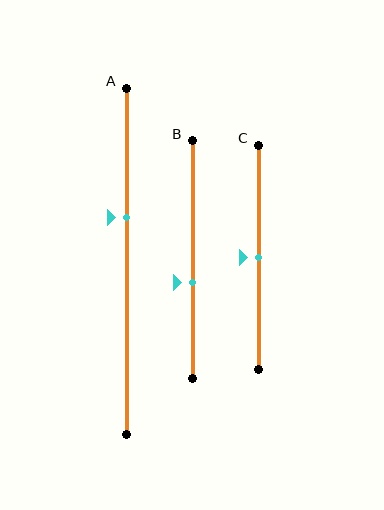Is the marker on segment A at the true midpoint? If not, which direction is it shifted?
No, the marker on segment A is shifted upward by about 13% of the segment length.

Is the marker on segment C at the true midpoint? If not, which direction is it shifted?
Yes, the marker on segment C is at the true midpoint.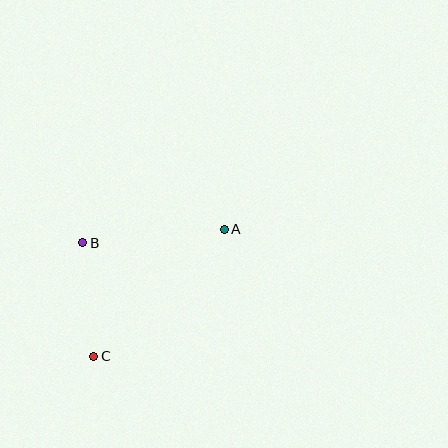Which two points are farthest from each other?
Points A and C are farthest from each other.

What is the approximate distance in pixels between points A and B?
The distance between A and B is approximately 142 pixels.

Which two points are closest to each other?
Points B and C are closest to each other.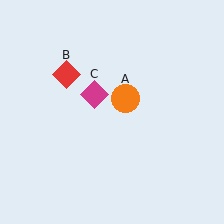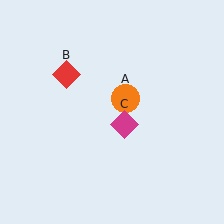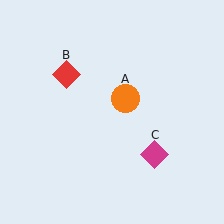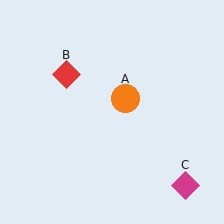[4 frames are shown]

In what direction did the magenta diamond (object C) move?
The magenta diamond (object C) moved down and to the right.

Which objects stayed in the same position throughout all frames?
Orange circle (object A) and red diamond (object B) remained stationary.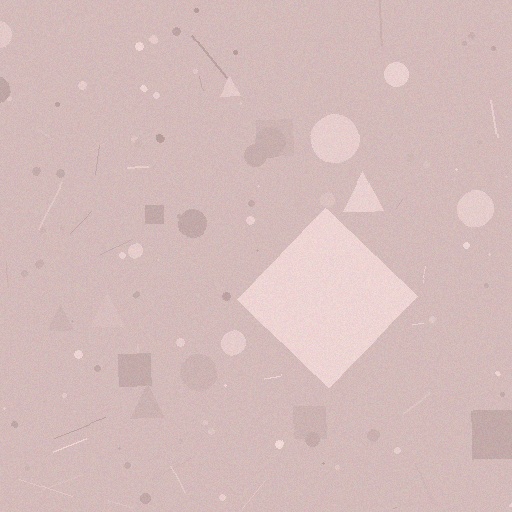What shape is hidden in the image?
A diamond is hidden in the image.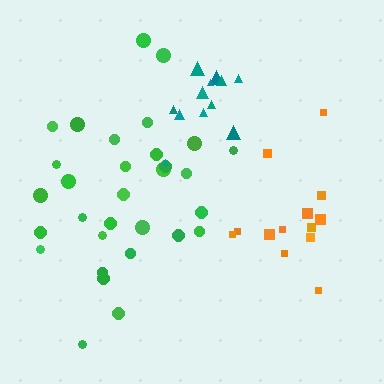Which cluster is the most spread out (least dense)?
Orange.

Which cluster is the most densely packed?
Teal.